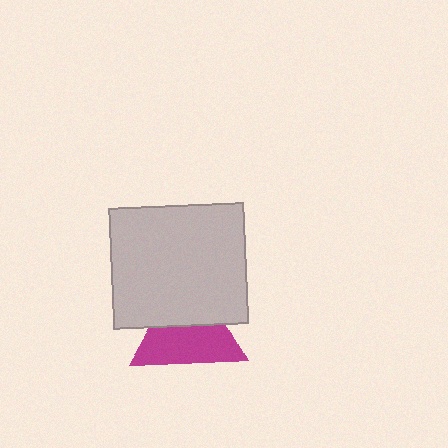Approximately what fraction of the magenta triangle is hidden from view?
Roughly 42% of the magenta triangle is hidden behind the light gray rectangle.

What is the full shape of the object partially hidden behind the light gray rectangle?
The partially hidden object is a magenta triangle.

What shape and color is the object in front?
The object in front is a light gray rectangle.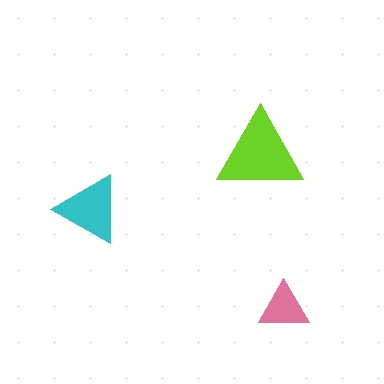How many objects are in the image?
There are 3 objects in the image.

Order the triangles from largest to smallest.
the lime one, the cyan one, the pink one.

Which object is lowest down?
The pink triangle is bottommost.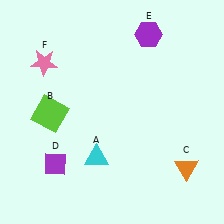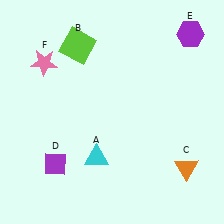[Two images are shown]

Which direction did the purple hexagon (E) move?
The purple hexagon (E) moved right.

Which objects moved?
The objects that moved are: the lime square (B), the purple hexagon (E).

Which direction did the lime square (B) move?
The lime square (B) moved up.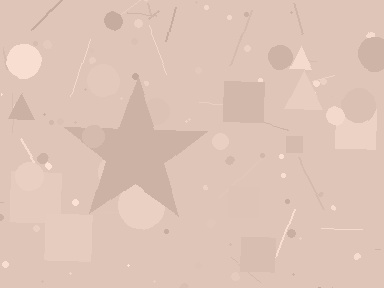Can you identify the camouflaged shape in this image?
The camouflaged shape is a star.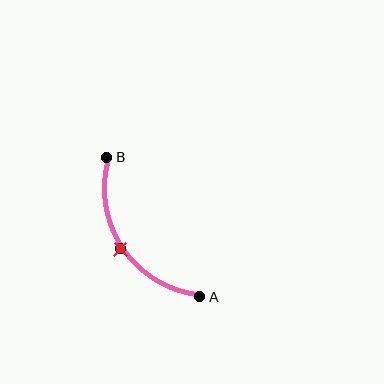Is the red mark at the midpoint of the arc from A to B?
Yes. The red mark lies on the arc at equal arc-length from both A and B — it is the arc midpoint.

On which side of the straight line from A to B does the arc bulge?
The arc bulges below and to the left of the straight line connecting A and B.